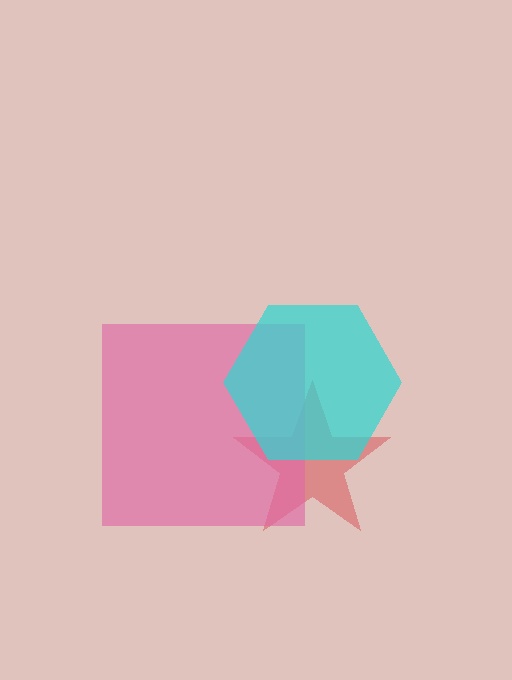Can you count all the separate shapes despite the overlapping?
Yes, there are 3 separate shapes.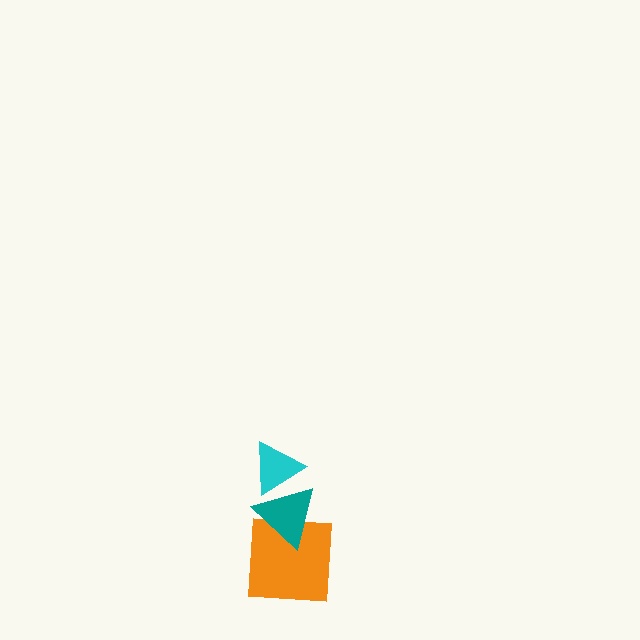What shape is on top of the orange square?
The teal triangle is on top of the orange square.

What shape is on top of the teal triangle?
The cyan triangle is on top of the teal triangle.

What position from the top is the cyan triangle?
The cyan triangle is 1st from the top.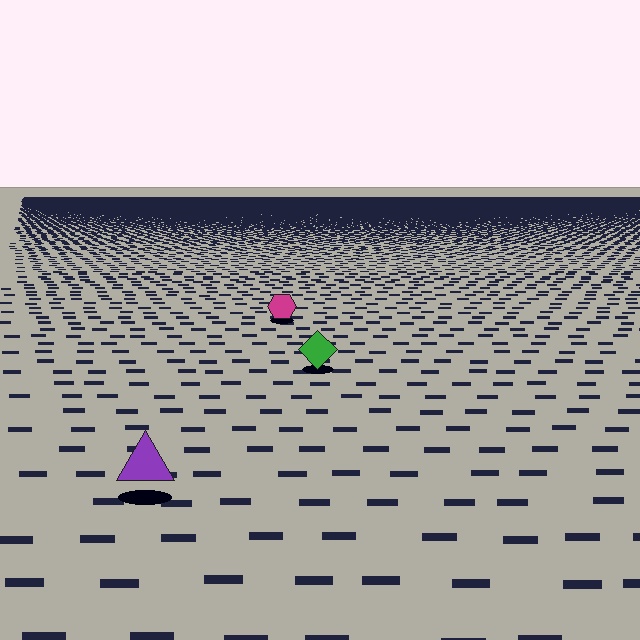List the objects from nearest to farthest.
From nearest to farthest: the purple triangle, the green diamond, the magenta hexagon.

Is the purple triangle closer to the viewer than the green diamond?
Yes. The purple triangle is closer — you can tell from the texture gradient: the ground texture is coarser near it.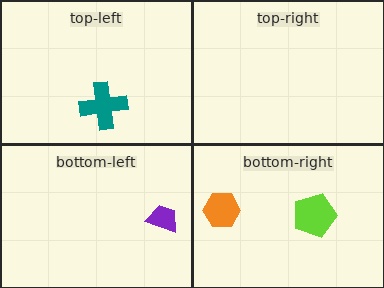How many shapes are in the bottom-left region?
1.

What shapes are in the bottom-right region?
The orange hexagon, the lime pentagon.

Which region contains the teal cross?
The top-left region.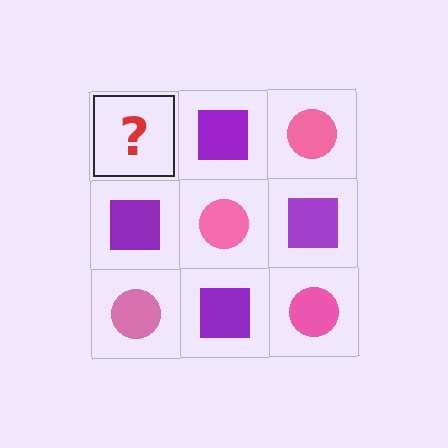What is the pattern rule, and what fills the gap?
The rule is that it alternates pink circle and purple square in a checkerboard pattern. The gap should be filled with a pink circle.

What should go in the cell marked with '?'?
The missing cell should contain a pink circle.